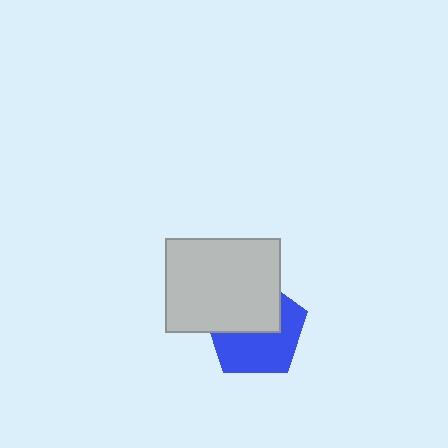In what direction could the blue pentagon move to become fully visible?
The blue pentagon could move down. That would shift it out from behind the light gray rectangle entirely.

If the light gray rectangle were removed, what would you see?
You would see the complete blue pentagon.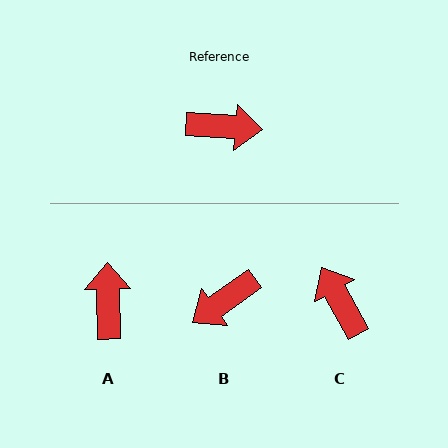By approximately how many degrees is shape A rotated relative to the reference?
Approximately 95 degrees counter-clockwise.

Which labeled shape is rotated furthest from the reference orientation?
B, about 141 degrees away.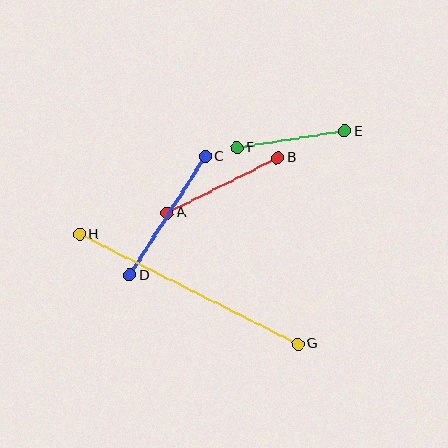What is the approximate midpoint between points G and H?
The midpoint is at approximately (189, 289) pixels.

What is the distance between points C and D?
The distance is approximately 140 pixels.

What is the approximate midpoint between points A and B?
The midpoint is at approximately (223, 185) pixels.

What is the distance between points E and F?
The distance is approximately 109 pixels.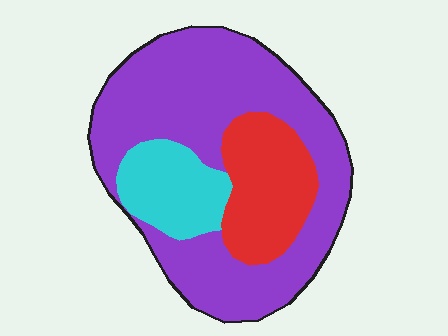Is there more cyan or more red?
Red.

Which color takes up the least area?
Cyan, at roughly 15%.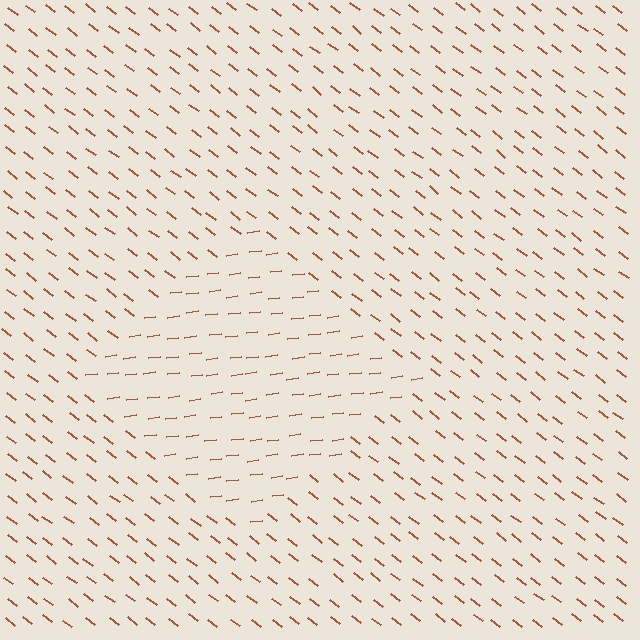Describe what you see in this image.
The image is filled with small brown line segments. A diamond region in the image has lines oriented differently from the surrounding lines, creating a visible texture boundary.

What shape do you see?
I see a diamond.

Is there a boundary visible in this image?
Yes, there is a texture boundary formed by a change in line orientation.